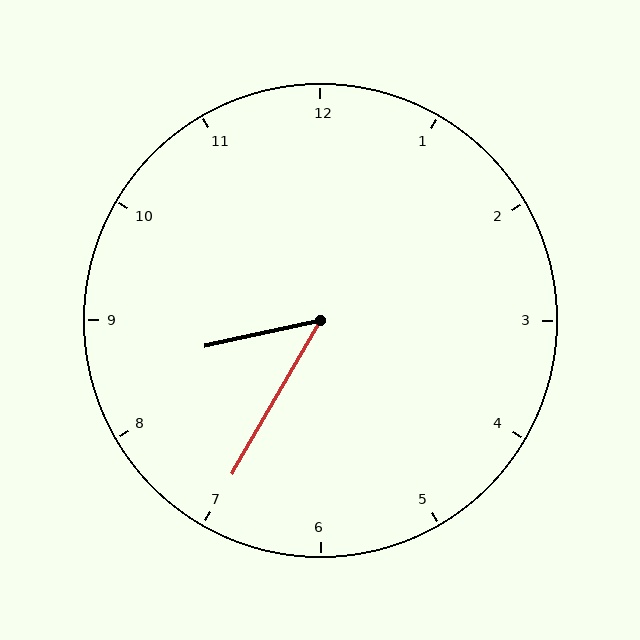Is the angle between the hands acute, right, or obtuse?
It is acute.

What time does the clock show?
8:35.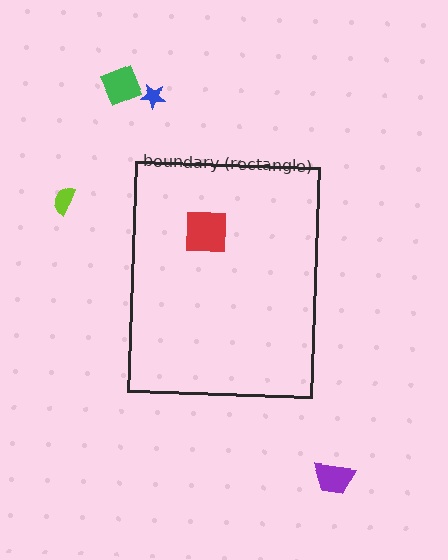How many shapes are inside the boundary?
1 inside, 4 outside.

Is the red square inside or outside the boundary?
Inside.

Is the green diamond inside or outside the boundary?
Outside.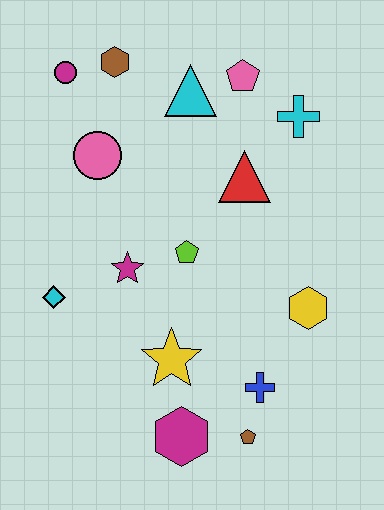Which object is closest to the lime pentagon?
The magenta star is closest to the lime pentagon.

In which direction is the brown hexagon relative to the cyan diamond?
The brown hexagon is above the cyan diamond.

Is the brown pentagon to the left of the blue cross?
Yes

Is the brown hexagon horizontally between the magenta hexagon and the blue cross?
No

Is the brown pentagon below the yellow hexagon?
Yes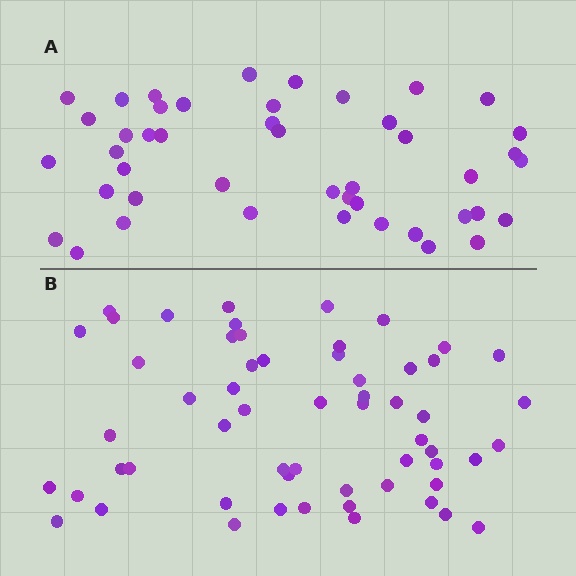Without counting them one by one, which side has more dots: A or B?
Region B (the bottom region) has more dots.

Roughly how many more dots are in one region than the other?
Region B has approximately 15 more dots than region A.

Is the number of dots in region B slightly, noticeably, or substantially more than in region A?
Region B has noticeably more, but not dramatically so. The ratio is roughly 1.3 to 1.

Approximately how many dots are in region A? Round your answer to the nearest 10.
About 40 dots. (The exact count is 45, which rounds to 40.)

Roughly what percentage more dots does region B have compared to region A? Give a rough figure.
About 30% more.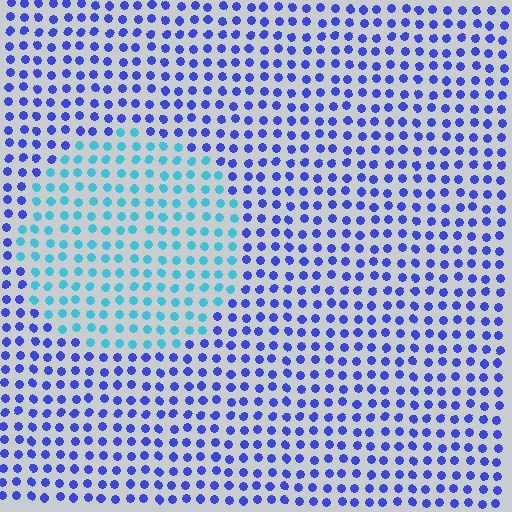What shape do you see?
I see a circle.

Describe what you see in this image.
The image is filled with small blue elements in a uniform arrangement. A circle-shaped region is visible where the elements are tinted to a slightly different hue, forming a subtle color boundary.